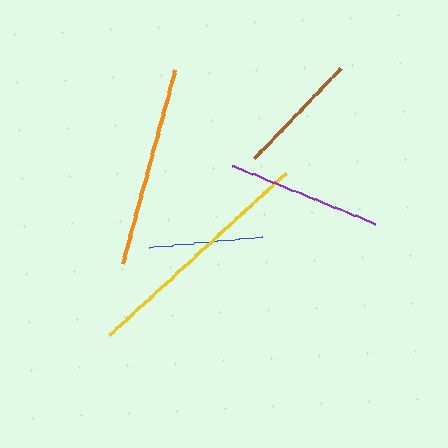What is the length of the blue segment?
The blue segment is approximately 113 pixels long.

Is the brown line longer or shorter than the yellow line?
The yellow line is longer than the brown line.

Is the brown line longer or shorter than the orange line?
The orange line is longer than the brown line.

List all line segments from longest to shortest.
From longest to shortest: yellow, orange, purple, brown, blue.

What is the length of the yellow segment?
The yellow segment is approximately 239 pixels long.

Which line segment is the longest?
The yellow line is the longest at approximately 239 pixels.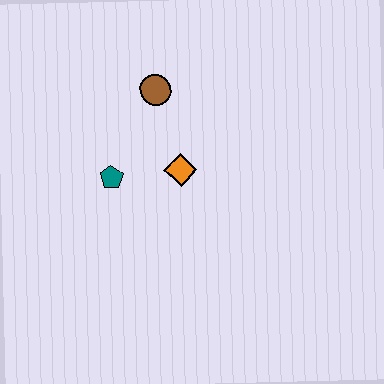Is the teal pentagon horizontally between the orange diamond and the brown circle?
No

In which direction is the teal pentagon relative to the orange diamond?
The teal pentagon is to the left of the orange diamond.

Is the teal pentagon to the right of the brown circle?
No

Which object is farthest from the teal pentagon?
The brown circle is farthest from the teal pentagon.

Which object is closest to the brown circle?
The orange diamond is closest to the brown circle.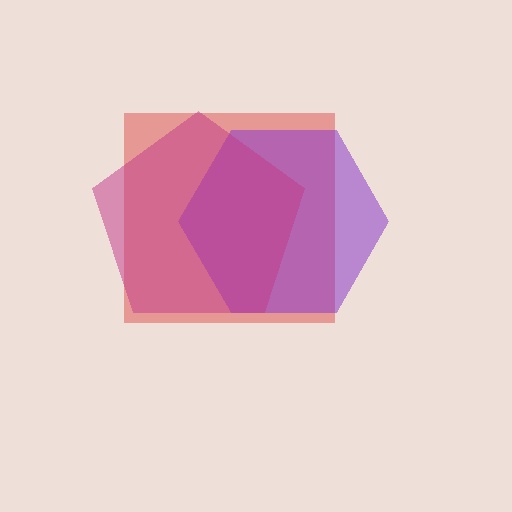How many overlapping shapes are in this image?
There are 3 overlapping shapes in the image.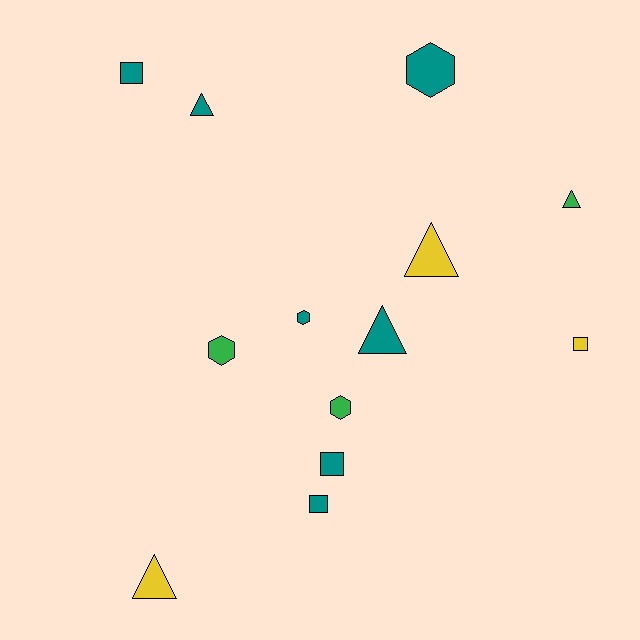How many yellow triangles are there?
There are 2 yellow triangles.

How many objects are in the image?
There are 13 objects.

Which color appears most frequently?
Teal, with 7 objects.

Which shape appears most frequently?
Triangle, with 5 objects.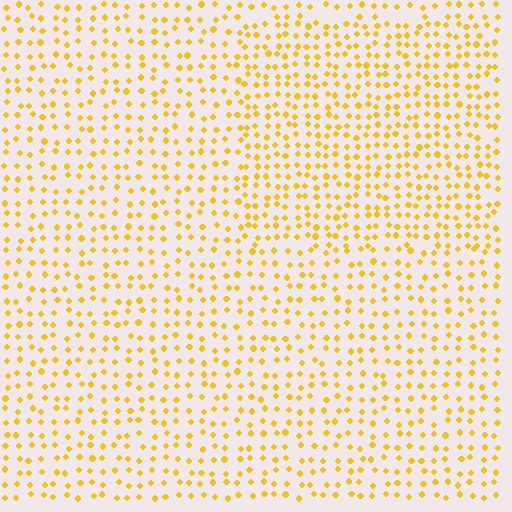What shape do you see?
I see a rectangle.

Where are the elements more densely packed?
The elements are more densely packed inside the rectangle boundary.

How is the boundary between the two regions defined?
The boundary is defined by a change in element density (approximately 1.5x ratio). All elements are the same color, size, and shape.